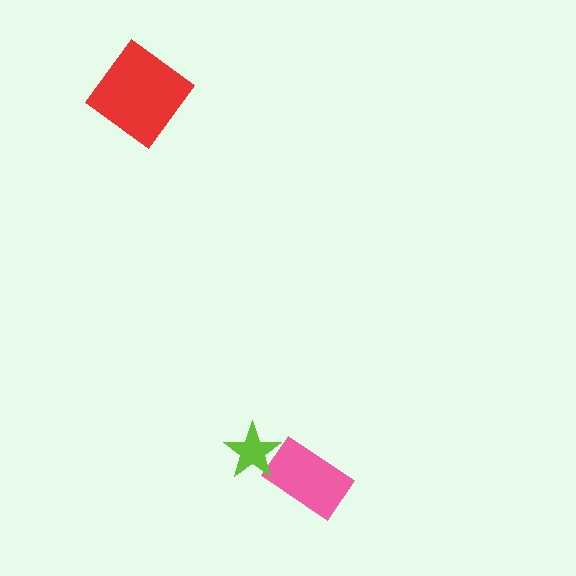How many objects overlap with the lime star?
1 object overlaps with the lime star.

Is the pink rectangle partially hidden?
Yes, it is partially covered by another shape.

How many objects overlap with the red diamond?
0 objects overlap with the red diamond.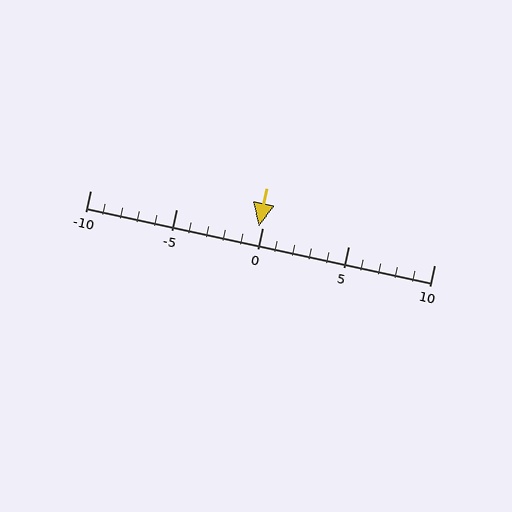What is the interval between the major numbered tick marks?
The major tick marks are spaced 5 units apart.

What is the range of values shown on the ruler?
The ruler shows values from -10 to 10.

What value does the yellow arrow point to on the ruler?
The yellow arrow points to approximately 0.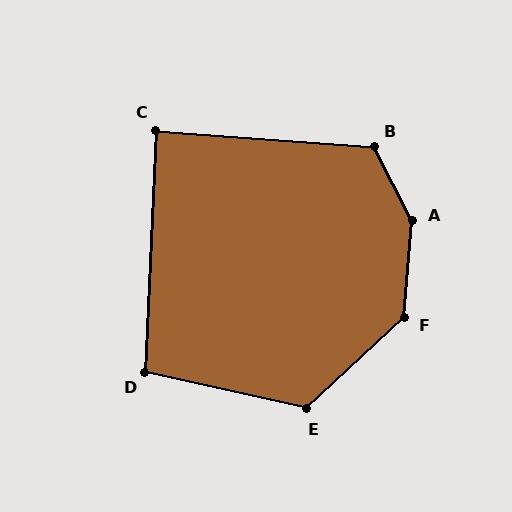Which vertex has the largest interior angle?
A, at approximately 147 degrees.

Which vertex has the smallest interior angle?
C, at approximately 88 degrees.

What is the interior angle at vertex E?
Approximately 124 degrees (obtuse).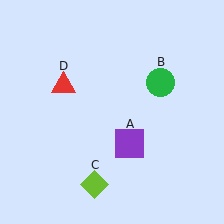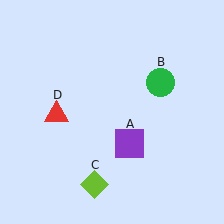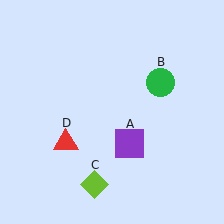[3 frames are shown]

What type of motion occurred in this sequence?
The red triangle (object D) rotated counterclockwise around the center of the scene.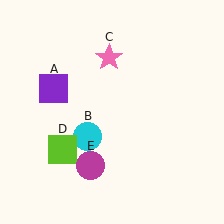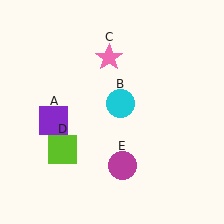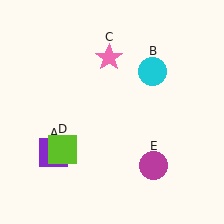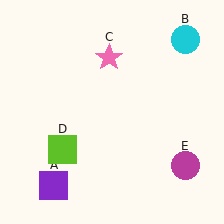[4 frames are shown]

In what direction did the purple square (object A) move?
The purple square (object A) moved down.